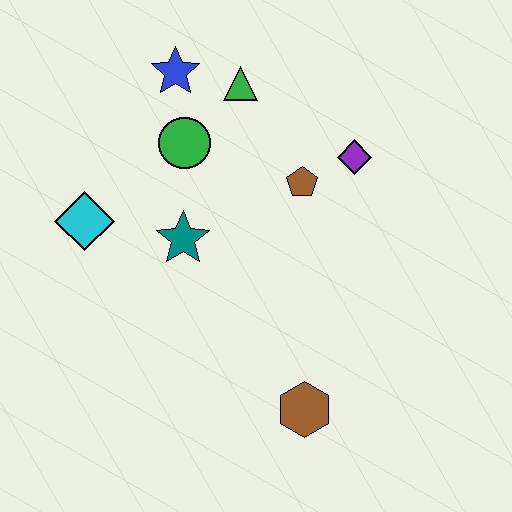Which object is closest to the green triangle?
The blue star is closest to the green triangle.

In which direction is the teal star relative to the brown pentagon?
The teal star is to the left of the brown pentagon.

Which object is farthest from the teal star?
The brown hexagon is farthest from the teal star.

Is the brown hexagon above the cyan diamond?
No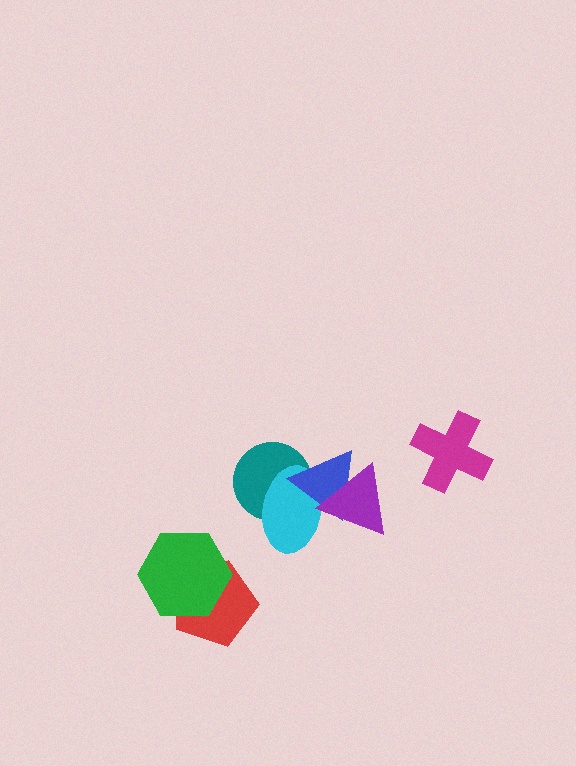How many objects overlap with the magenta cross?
0 objects overlap with the magenta cross.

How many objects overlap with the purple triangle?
2 objects overlap with the purple triangle.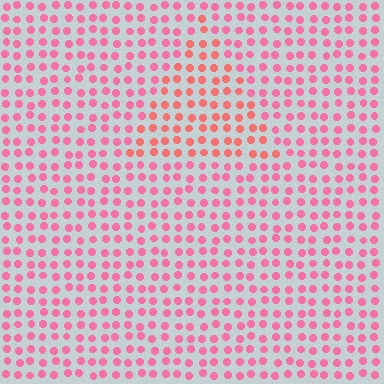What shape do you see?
I see a triangle.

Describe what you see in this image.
The image is filled with small pink elements in a uniform arrangement. A triangle-shaped region is visible where the elements are tinted to a slightly different hue, forming a subtle color boundary.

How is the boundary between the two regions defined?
The boundary is defined purely by a slight shift in hue (about 24 degrees). Spacing, size, and orientation are identical on both sides.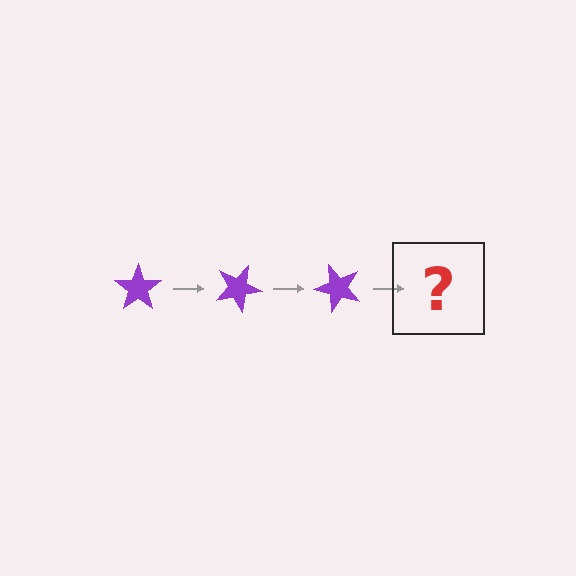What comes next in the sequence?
The next element should be a purple star rotated 75 degrees.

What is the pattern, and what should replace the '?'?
The pattern is that the star rotates 25 degrees each step. The '?' should be a purple star rotated 75 degrees.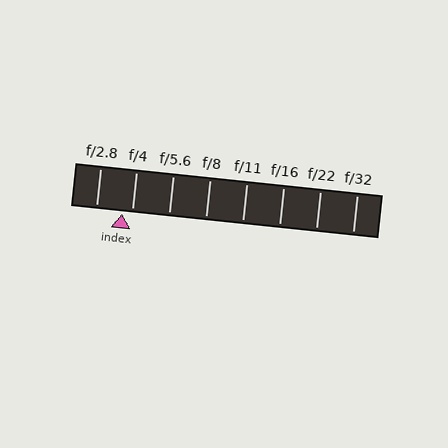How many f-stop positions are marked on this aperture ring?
There are 8 f-stop positions marked.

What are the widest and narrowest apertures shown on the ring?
The widest aperture shown is f/2.8 and the narrowest is f/32.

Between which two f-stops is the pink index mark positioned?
The index mark is between f/2.8 and f/4.